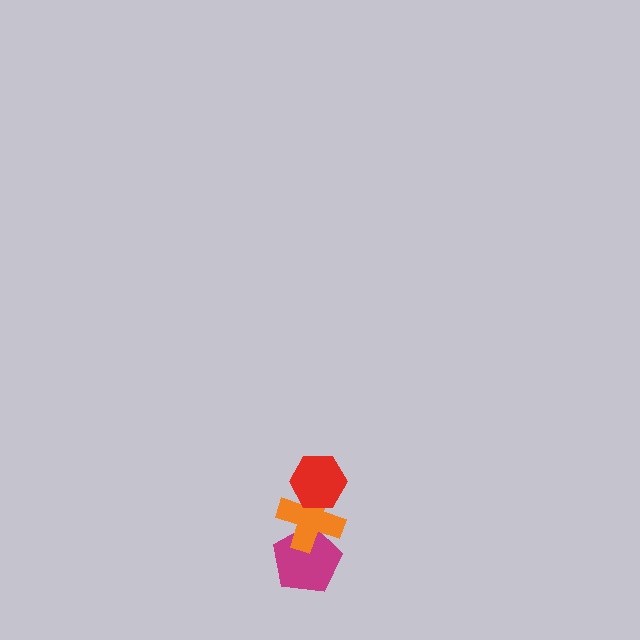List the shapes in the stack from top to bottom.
From top to bottom: the red hexagon, the orange cross, the magenta pentagon.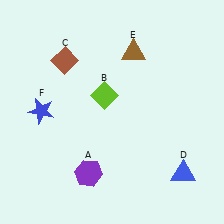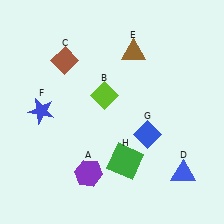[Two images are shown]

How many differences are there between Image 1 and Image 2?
There are 2 differences between the two images.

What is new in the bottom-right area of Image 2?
A blue diamond (G) was added in the bottom-right area of Image 2.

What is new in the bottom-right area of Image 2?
A green square (H) was added in the bottom-right area of Image 2.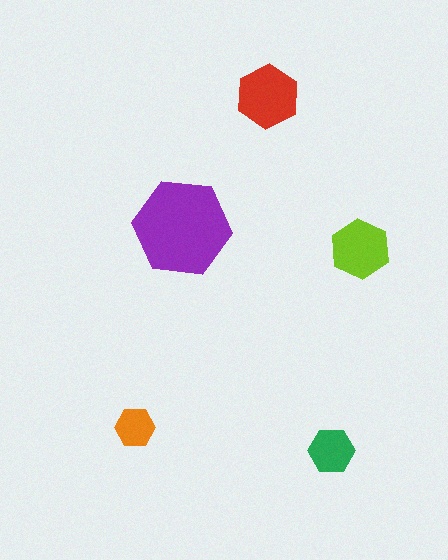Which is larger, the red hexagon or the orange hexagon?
The red one.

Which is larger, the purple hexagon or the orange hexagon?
The purple one.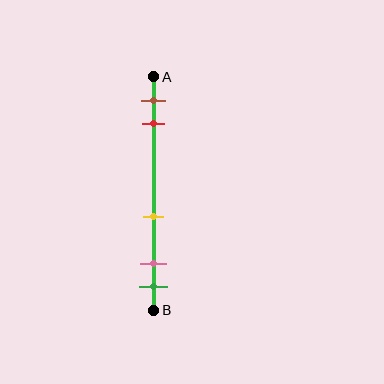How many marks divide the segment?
There are 5 marks dividing the segment.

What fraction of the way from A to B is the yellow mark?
The yellow mark is approximately 60% (0.6) of the way from A to B.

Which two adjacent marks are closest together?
The pink and green marks are the closest adjacent pair.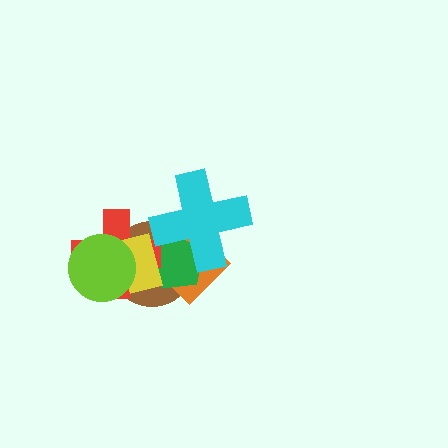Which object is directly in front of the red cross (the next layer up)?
The yellow rectangle is directly in front of the red cross.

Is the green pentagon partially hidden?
Yes, it is partially covered by another shape.